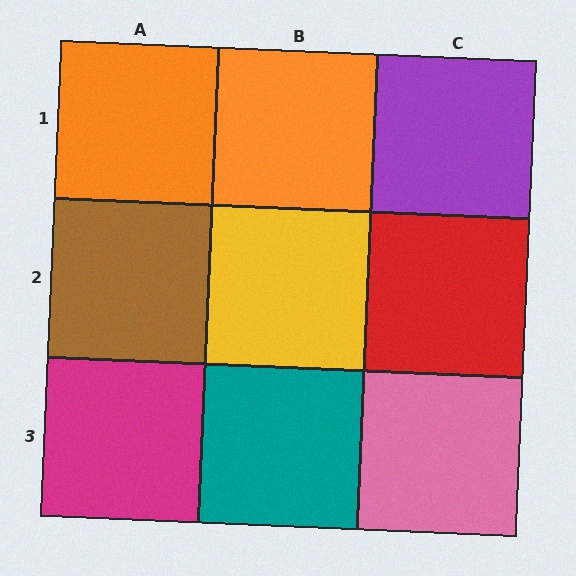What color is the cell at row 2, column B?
Yellow.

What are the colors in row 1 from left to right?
Orange, orange, purple.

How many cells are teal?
1 cell is teal.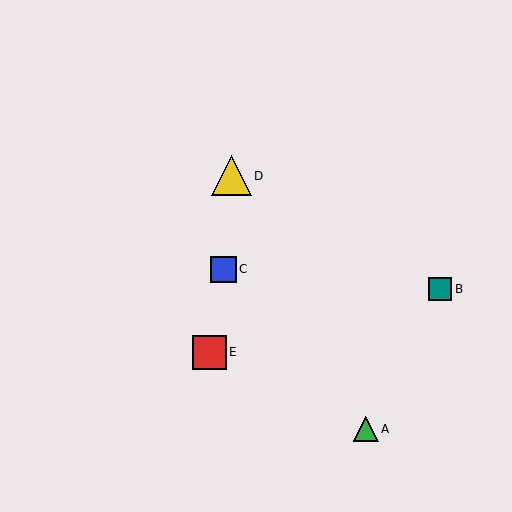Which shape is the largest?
The yellow triangle (labeled D) is the largest.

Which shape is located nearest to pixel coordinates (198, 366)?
The red square (labeled E) at (210, 352) is nearest to that location.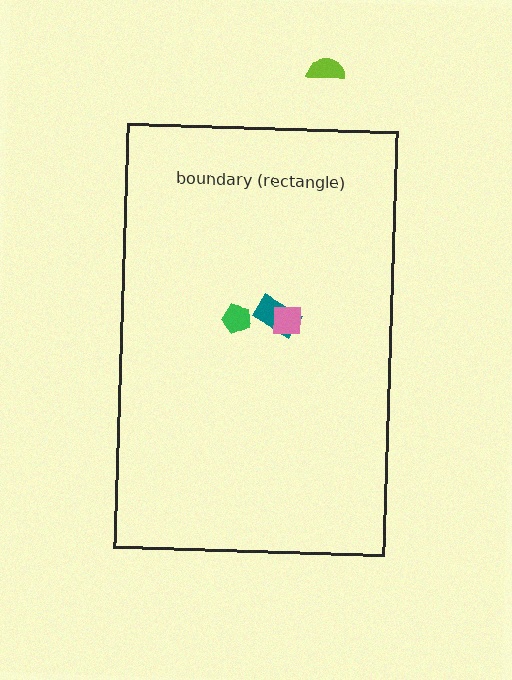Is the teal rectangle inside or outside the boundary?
Inside.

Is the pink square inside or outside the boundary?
Inside.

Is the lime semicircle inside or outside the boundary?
Outside.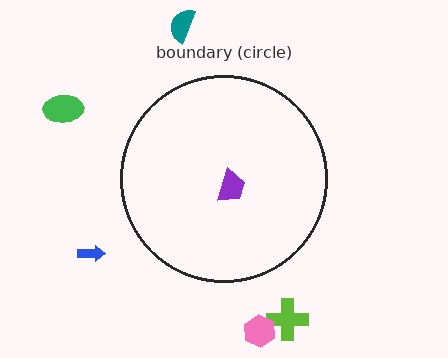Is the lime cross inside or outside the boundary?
Outside.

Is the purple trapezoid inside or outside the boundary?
Inside.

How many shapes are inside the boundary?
1 inside, 5 outside.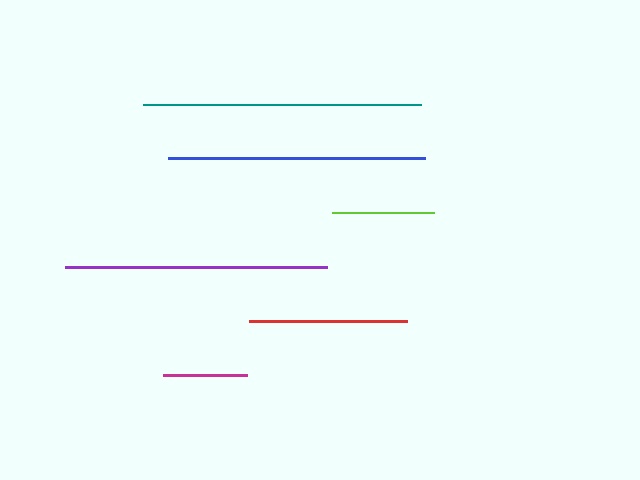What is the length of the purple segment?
The purple segment is approximately 263 pixels long.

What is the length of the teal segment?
The teal segment is approximately 277 pixels long.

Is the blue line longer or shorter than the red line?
The blue line is longer than the red line.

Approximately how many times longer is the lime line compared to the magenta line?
The lime line is approximately 1.2 times the length of the magenta line.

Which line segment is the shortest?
The magenta line is the shortest at approximately 84 pixels.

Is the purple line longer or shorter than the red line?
The purple line is longer than the red line.